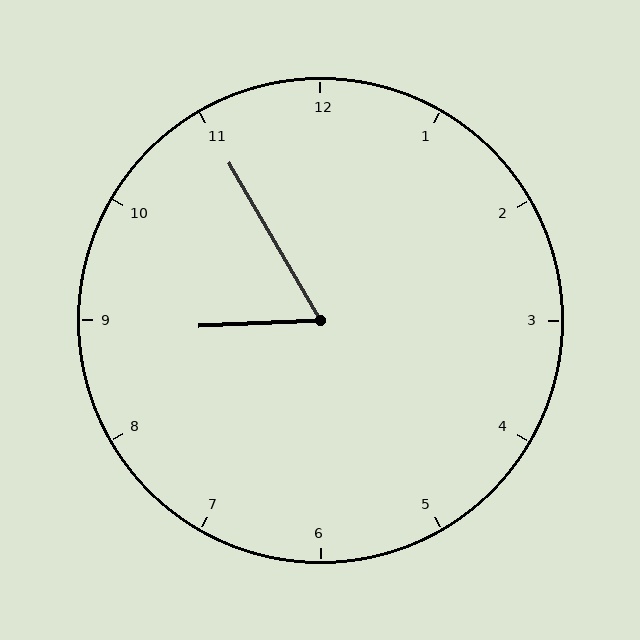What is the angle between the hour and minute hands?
Approximately 62 degrees.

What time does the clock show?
8:55.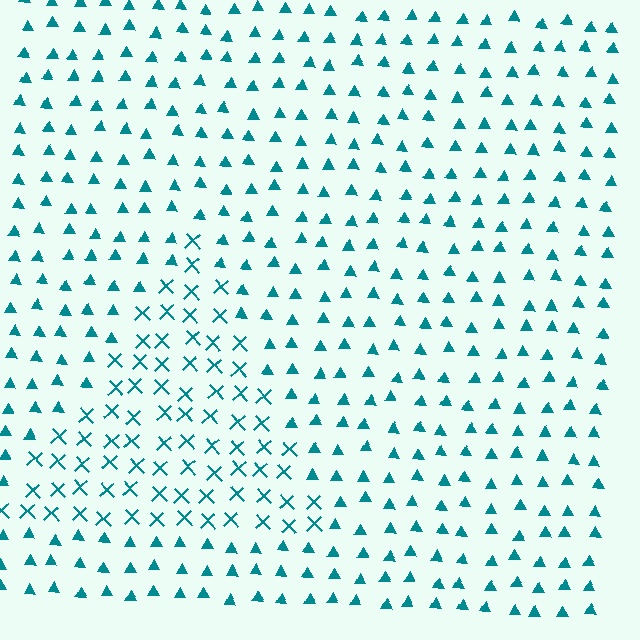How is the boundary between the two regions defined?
The boundary is defined by a change in element shape: X marks inside vs. triangles outside. All elements share the same color and spacing.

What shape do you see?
I see a triangle.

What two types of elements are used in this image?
The image uses X marks inside the triangle region and triangles outside it.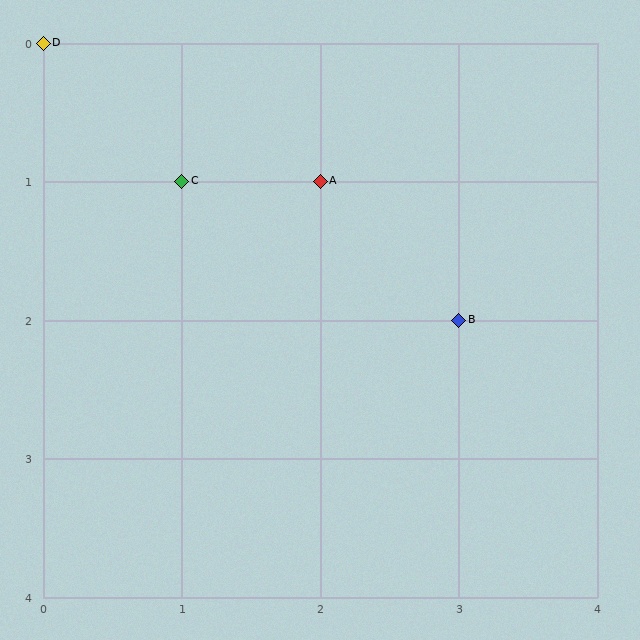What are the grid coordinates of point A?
Point A is at grid coordinates (2, 1).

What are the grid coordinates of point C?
Point C is at grid coordinates (1, 1).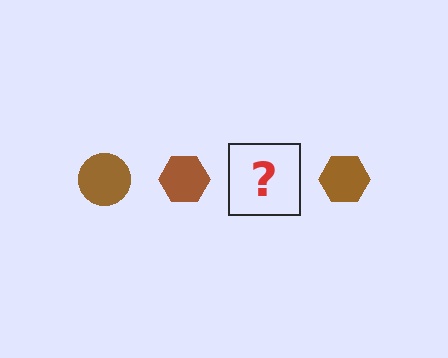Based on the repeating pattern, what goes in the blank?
The blank should be a brown circle.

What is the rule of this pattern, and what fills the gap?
The rule is that the pattern cycles through circle, hexagon shapes in brown. The gap should be filled with a brown circle.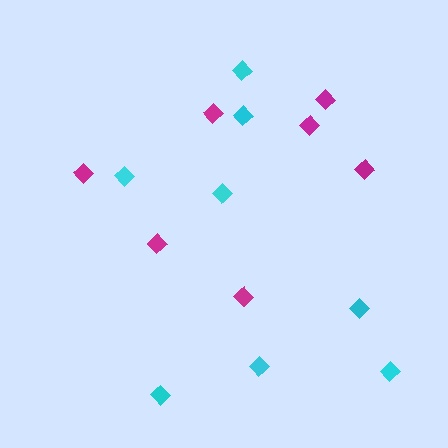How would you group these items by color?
There are 2 groups: one group of cyan diamonds (8) and one group of magenta diamonds (7).